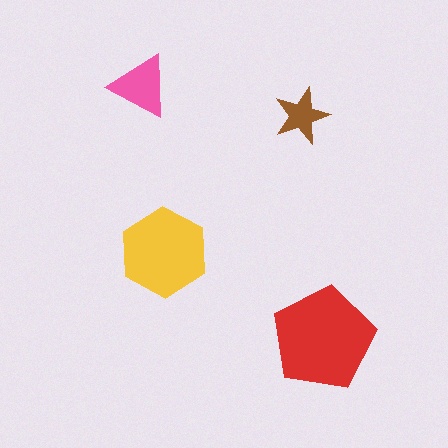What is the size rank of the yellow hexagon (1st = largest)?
2nd.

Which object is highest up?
The pink triangle is topmost.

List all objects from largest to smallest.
The red pentagon, the yellow hexagon, the pink triangle, the brown star.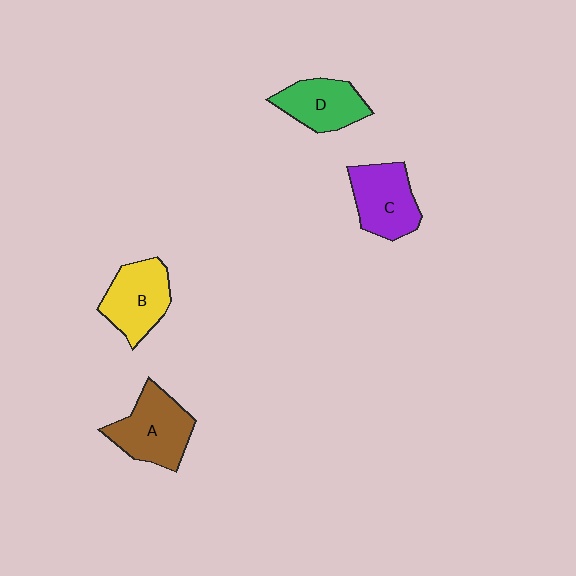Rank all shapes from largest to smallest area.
From largest to smallest: A (brown), B (yellow), C (purple), D (green).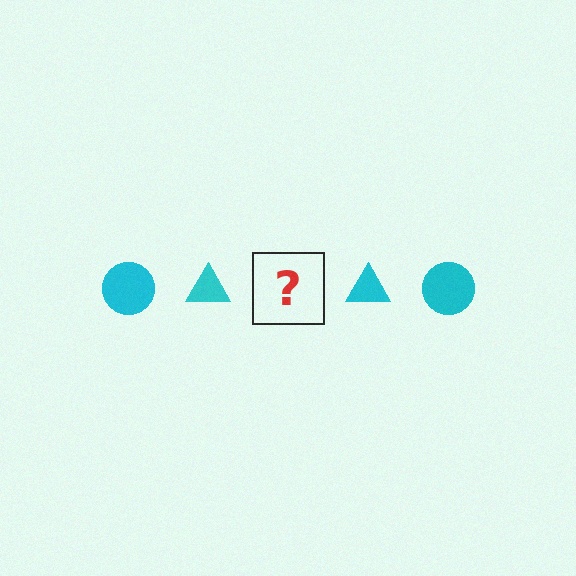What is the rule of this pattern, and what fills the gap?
The rule is that the pattern cycles through circle, triangle shapes in cyan. The gap should be filled with a cyan circle.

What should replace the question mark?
The question mark should be replaced with a cyan circle.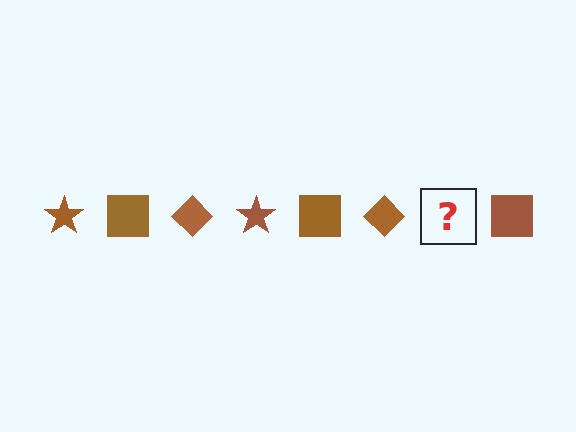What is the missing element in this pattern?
The missing element is a brown star.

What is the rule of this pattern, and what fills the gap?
The rule is that the pattern cycles through star, square, diamond shapes in brown. The gap should be filled with a brown star.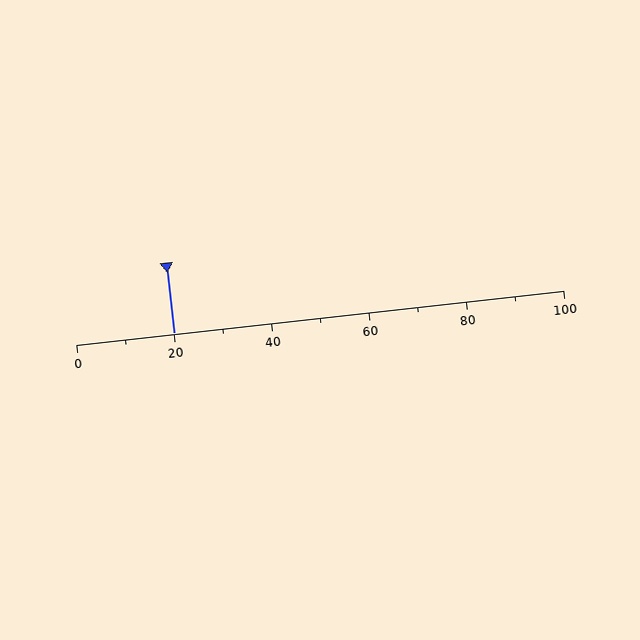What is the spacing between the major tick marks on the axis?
The major ticks are spaced 20 apart.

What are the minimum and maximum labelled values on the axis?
The axis runs from 0 to 100.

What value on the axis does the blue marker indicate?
The marker indicates approximately 20.